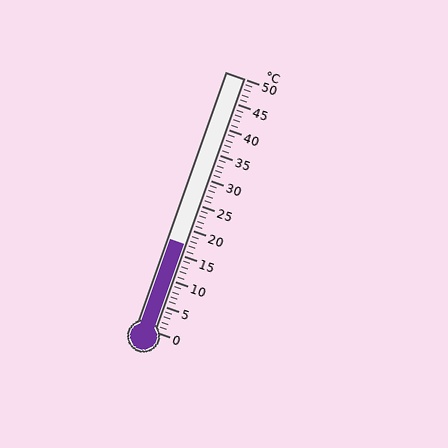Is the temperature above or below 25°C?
The temperature is below 25°C.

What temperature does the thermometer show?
The thermometer shows approximately 17°C.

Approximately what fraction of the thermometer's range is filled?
The thermometer is filled to approximately 35% of its range.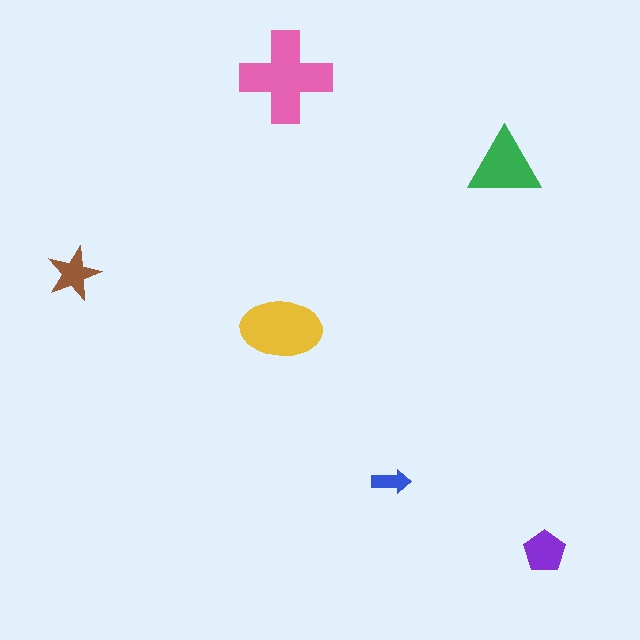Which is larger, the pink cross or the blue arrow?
The pink cross.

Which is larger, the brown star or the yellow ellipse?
The yellow ellipse.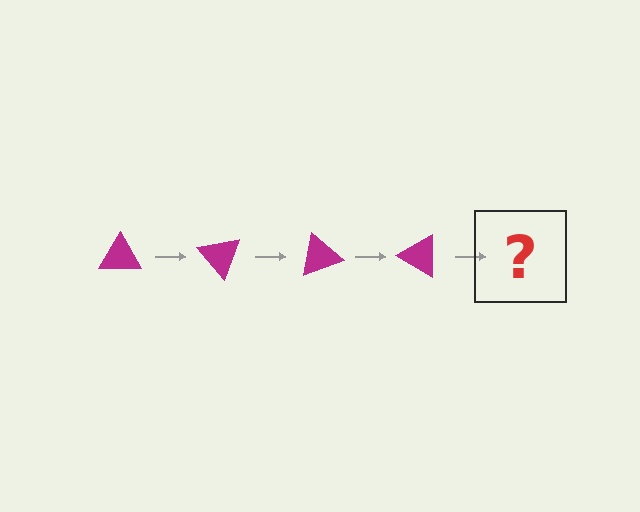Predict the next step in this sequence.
The next step is a magenta triangle rotated 200 degrees.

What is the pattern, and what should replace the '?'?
The pattern is that the triangle rotates 50 degrees each step. The '?' should be a magenta triangle rotated 200 degrees.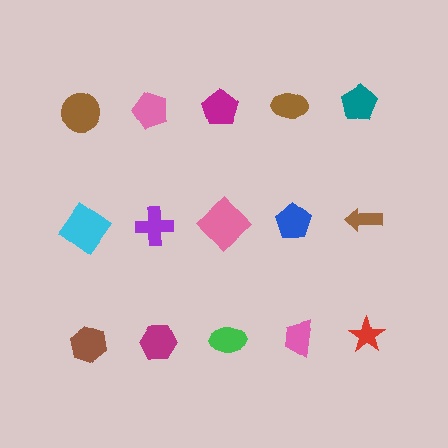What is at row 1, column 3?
A magenta pentagon.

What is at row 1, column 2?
A pink pentagon.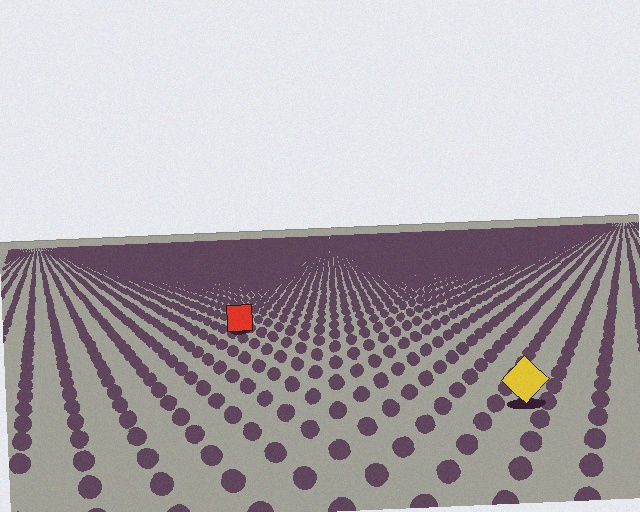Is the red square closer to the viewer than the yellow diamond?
No. The yellow diamond is closer — you can tell from the texture gradient: the ground texture is coarser near it.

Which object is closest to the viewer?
The yellow diamond is closest. The texture marks near it are larger and more spread out.